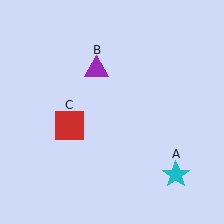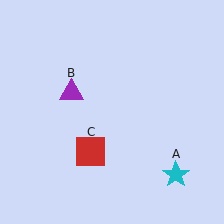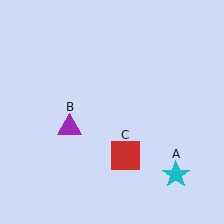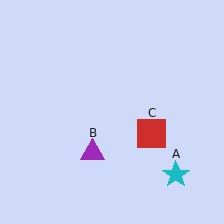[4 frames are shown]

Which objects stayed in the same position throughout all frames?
Cyan star (object A) remained stationary.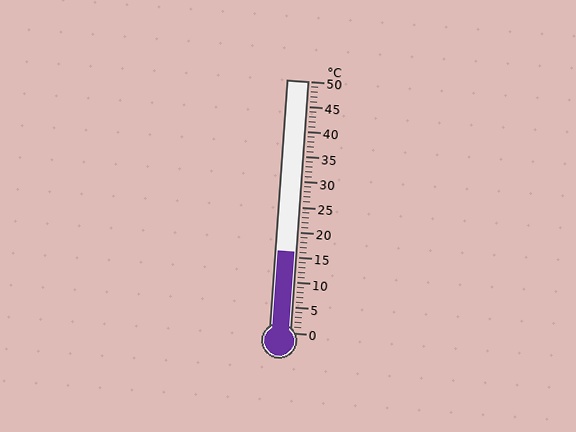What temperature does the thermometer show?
The thermometer shows approximately 16°C.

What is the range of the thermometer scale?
The thermometer scale ranges from 0°C to 50°C.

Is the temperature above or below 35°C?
The temperature is below 35°C.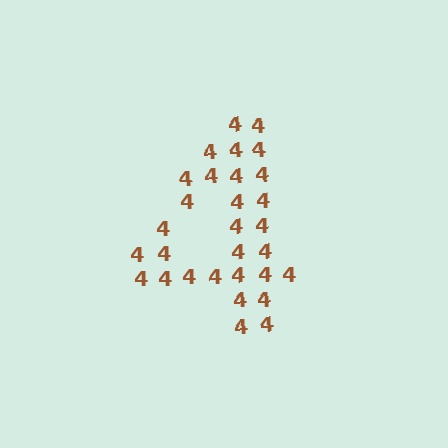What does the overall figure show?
The overall figure shows the digit 4.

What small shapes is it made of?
It is made of small digit 4's.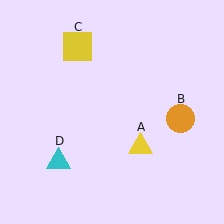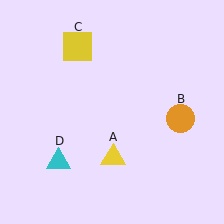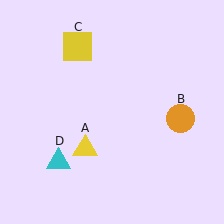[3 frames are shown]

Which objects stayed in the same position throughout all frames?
Orange circle (object B) and yellow square (object C) and cyan triangle (object D) remained stationary.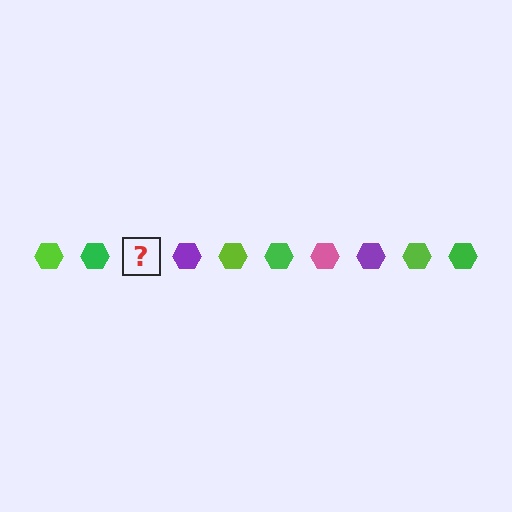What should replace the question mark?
The question mark should be replaced with a pink hexagon.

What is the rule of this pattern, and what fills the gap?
The rule is that the pattern cycles through lime, green, pink, purple hexagons. The gap should be filled with a pink hexagon.